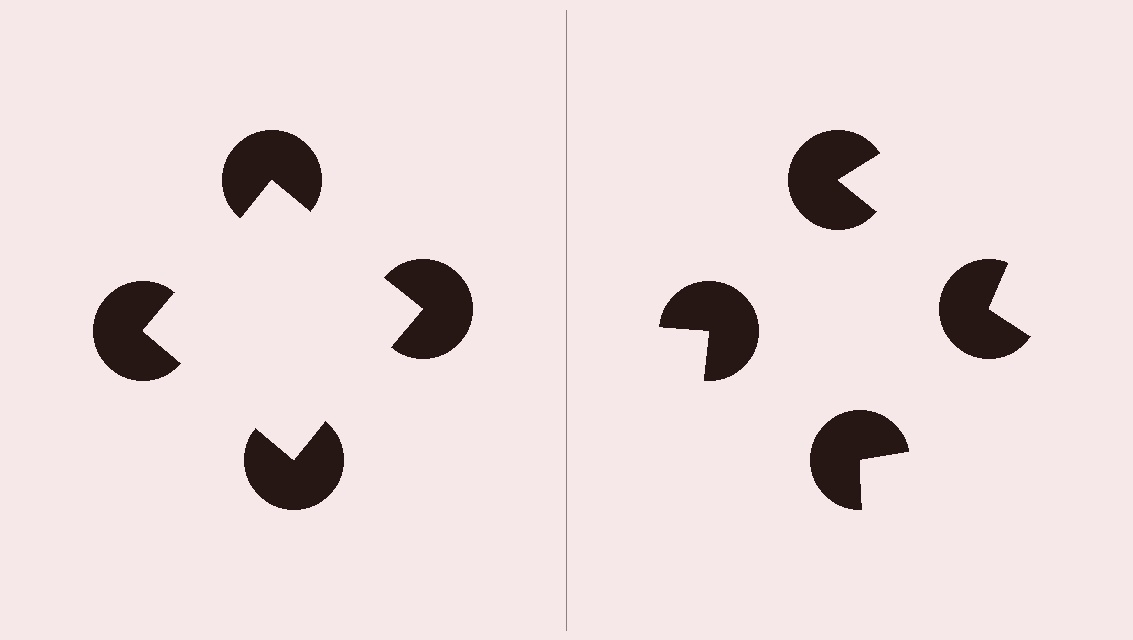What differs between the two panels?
The pac-man discs are positioned identically on both sides; only the wedge orientations differ. On the left they align to a square; on the right they are misaligned.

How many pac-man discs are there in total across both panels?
8 — 4 on each side.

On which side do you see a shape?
An illusory square appears on the left side. On the right side the wedge cuts are rotated, so no coherent shape forms.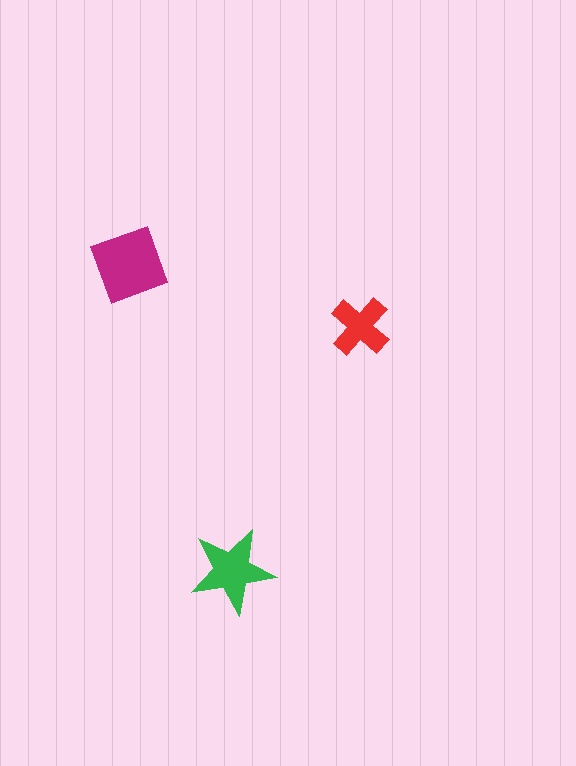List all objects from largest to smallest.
The magenta diamond, the green star, the red cross.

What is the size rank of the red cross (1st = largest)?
3rd.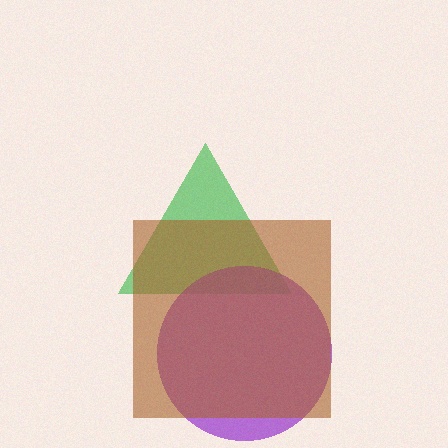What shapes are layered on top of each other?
The layered shapes are: a green triangle, a purple circle, a brown square.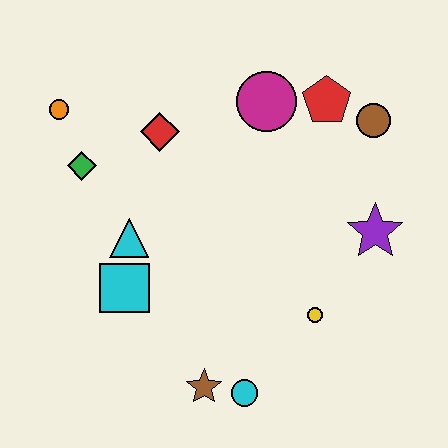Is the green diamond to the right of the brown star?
No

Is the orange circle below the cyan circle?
No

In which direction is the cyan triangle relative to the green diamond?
The cyan triangle is below the green diamond.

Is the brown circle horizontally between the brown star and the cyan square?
No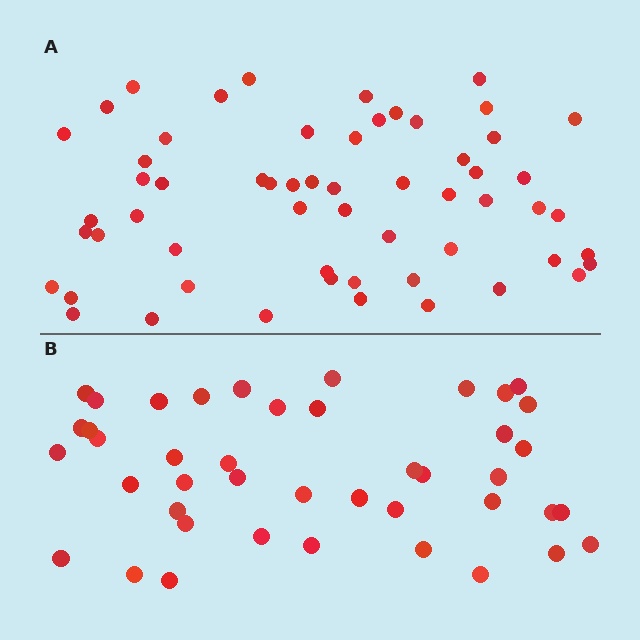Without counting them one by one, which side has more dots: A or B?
Region A (the top region) has more dots.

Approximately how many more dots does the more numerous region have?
Region A has approximately 15 more dots than region B.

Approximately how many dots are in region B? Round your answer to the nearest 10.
About 40 dots. (The exact count is 43, which rounds to 40.)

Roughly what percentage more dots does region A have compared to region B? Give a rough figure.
About 35% more.